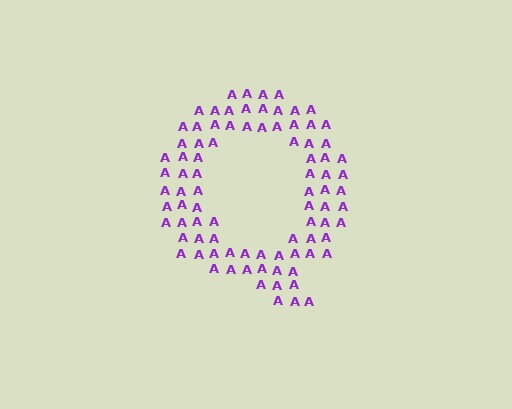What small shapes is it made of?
It is made of small letter A's.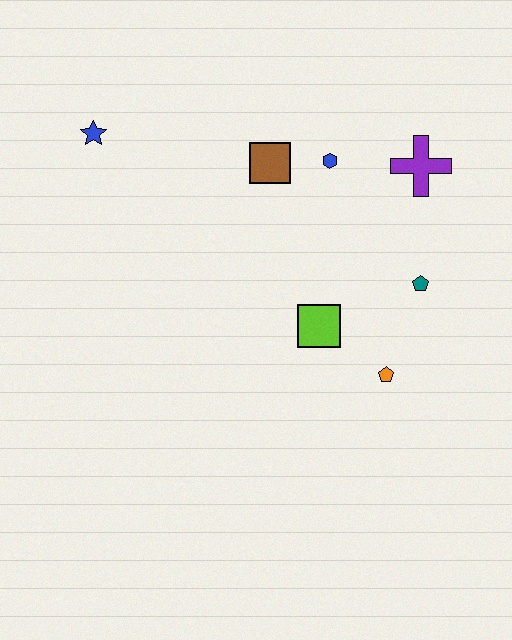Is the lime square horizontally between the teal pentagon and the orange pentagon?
No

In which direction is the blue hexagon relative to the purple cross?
The blue hexagon is to the left of the purple cross.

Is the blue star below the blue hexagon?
No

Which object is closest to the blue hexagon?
The brown square is closest to the blue hexagon.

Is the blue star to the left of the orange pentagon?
Yes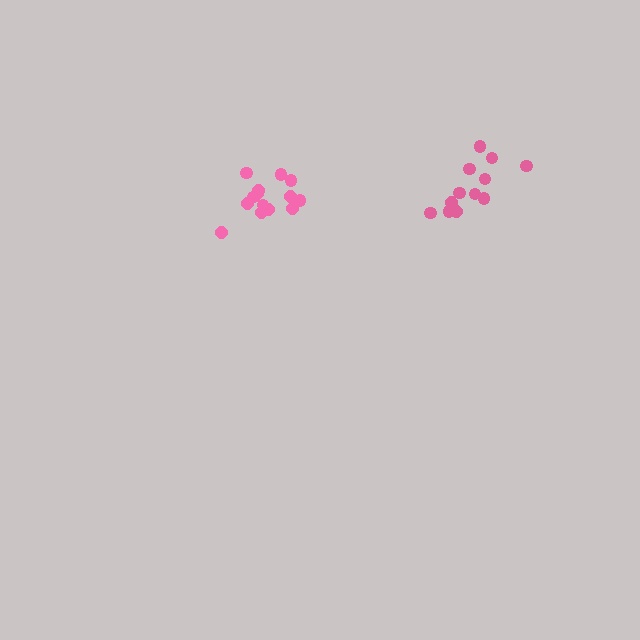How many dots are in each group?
Group 1: 12 dots, Group 2: 14 dots (26 total).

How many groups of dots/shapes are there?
There are 2 groups.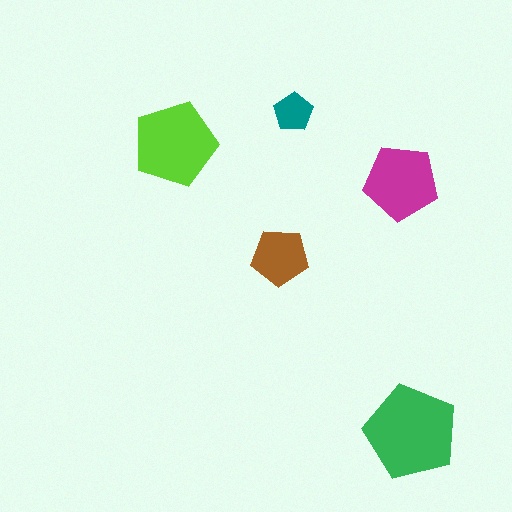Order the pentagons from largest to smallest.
the green one, the lime one, the magenta one, the brown one, the teal one.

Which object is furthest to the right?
The green pentagon is rightmost.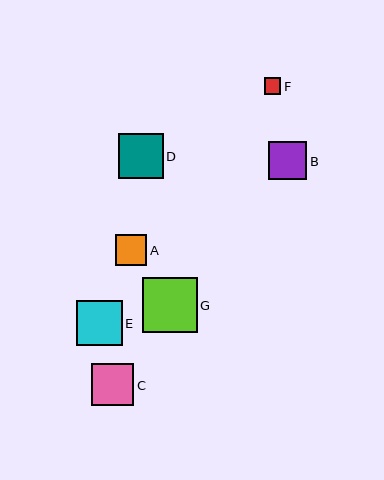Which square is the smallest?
Square F is the smallest with a size of approximately 16 pixels.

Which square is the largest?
Square G is the largest with a size of approximately 54 pixels.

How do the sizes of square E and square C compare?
Square E and square C are approximately the same size.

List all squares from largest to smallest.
From largest to smallest: G, E, D, C, B, A, F.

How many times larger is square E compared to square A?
Square E is approximately 1.5 times the size of square A.